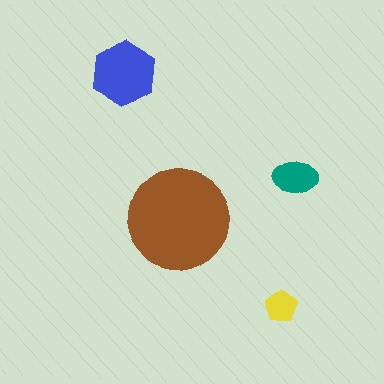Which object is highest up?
The blue hexagon is topmost.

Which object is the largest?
The brown circle.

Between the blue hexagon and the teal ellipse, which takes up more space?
The blue hexagon.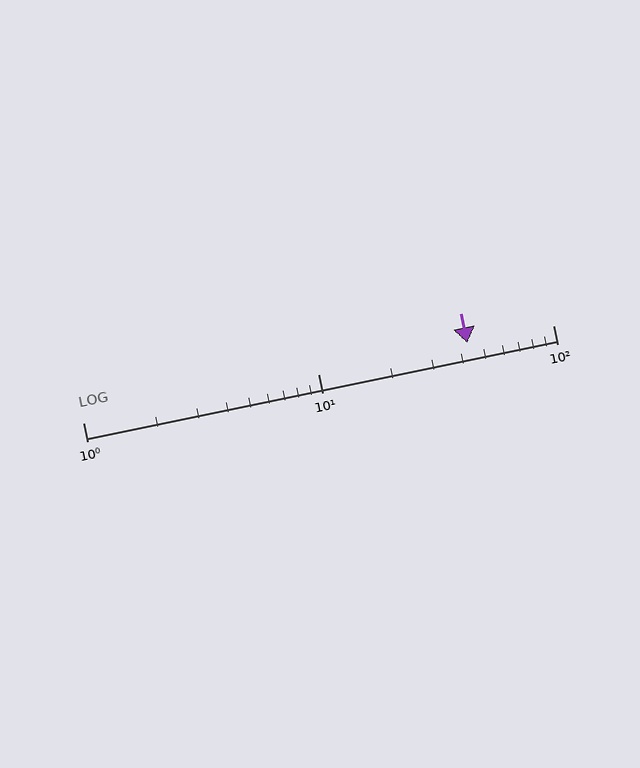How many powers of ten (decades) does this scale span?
The scale spans 2 decades, from 1 to 100.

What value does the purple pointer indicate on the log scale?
The pointer indicates approximately 43.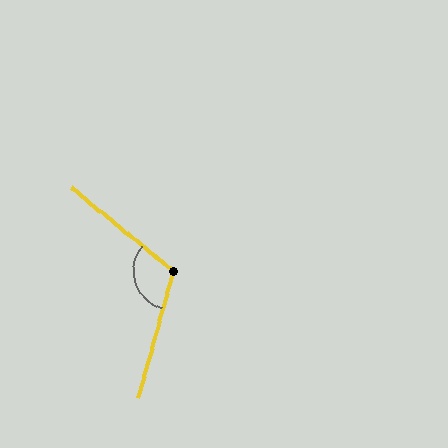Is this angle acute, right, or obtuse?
It is obtuse.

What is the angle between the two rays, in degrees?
Approximately 114 degrees.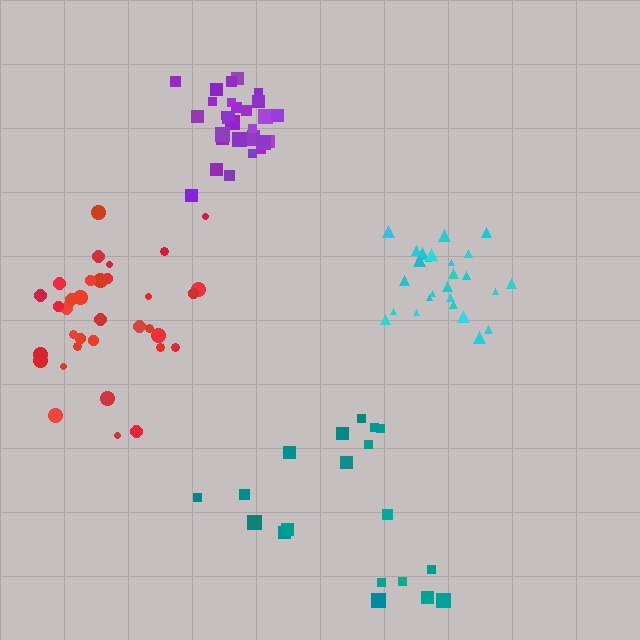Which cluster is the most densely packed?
Purple.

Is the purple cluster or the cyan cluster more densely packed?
Purple.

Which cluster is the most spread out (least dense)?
Teal.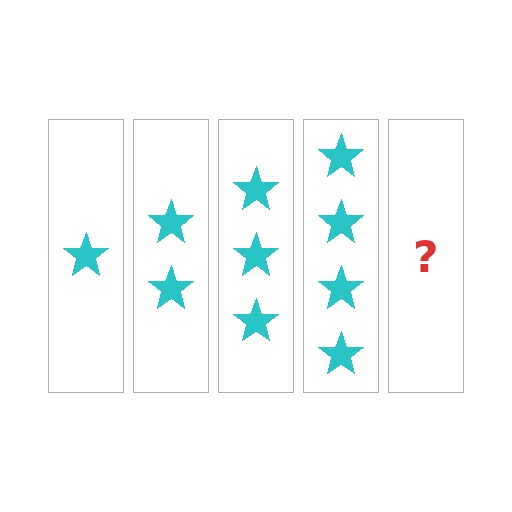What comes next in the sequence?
The next element should be 5 stars.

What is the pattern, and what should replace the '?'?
The pattern is that each step adds one more star. The '?' should be 5 stars.